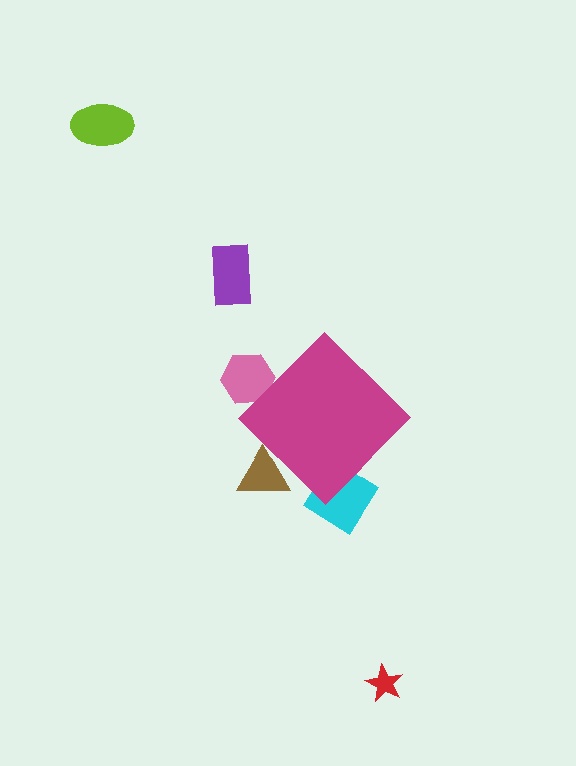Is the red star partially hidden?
No, the red star is fully visible.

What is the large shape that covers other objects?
A magenta diamond.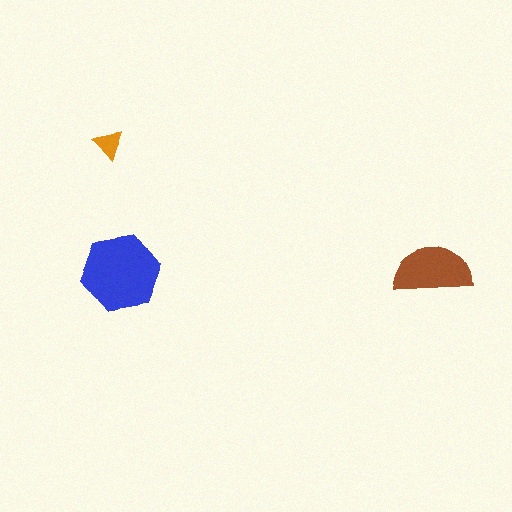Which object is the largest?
The blue hexagon.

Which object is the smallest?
The orange triangle.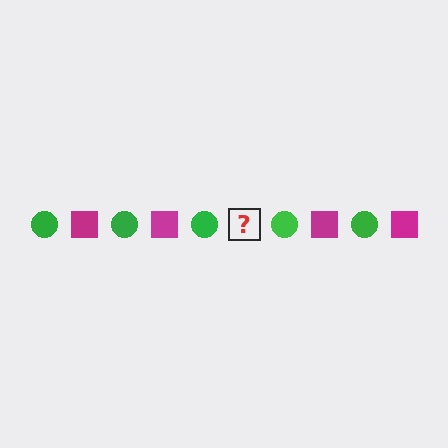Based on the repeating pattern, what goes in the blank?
The blank should be a magenta square.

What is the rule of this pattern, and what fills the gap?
The rule is that the pattern alternates between green circle and magenta square. The gap should be filled with a magenta square.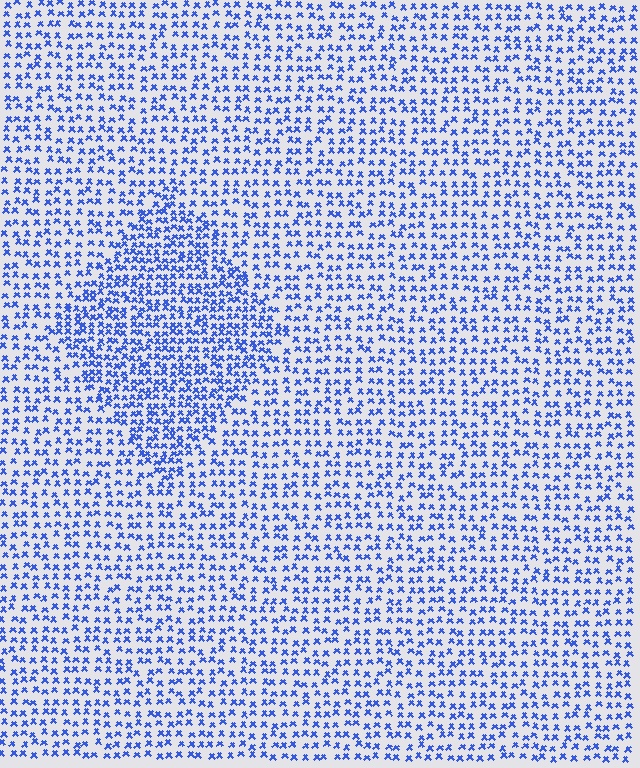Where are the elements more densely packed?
The elements are more densely packed inside the diamond boundary.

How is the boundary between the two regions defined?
The boundary is defined by a change in element density (approximately 1.7x ratio). All elements are the same color, size, and shape.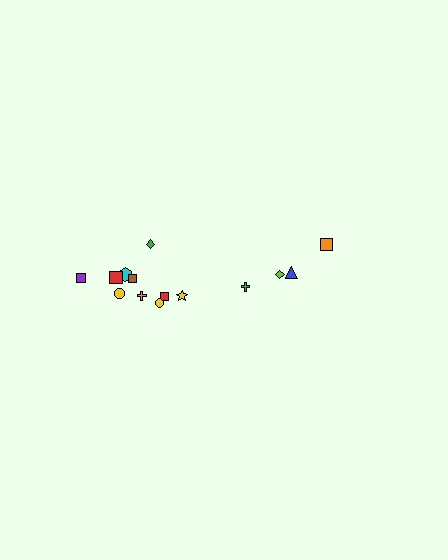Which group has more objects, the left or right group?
The left group.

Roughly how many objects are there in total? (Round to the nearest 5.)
Roughly 15 objects in total.